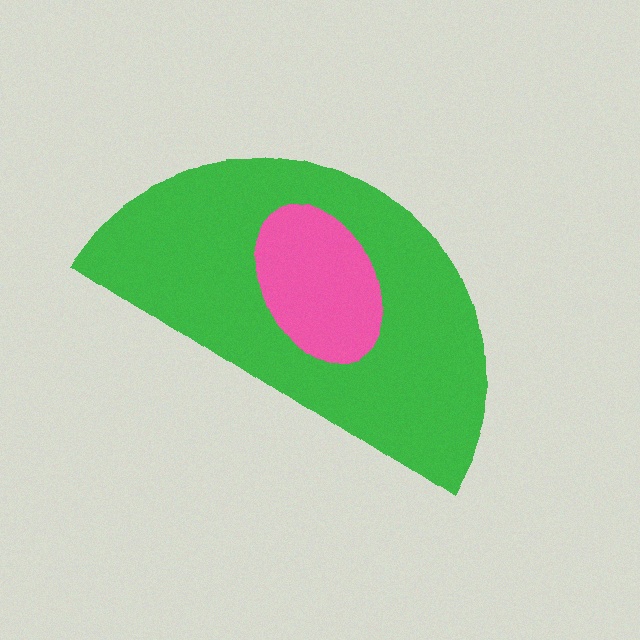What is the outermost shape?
The green semicircle.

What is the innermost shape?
The pink ellipse.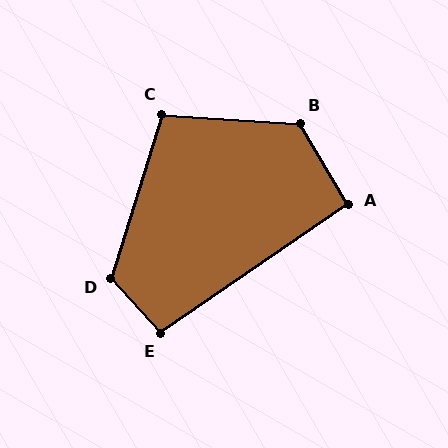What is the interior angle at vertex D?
Approximately 120 degrees (obtuse).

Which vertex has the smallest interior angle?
A, at approximately 94 degrees.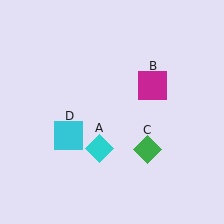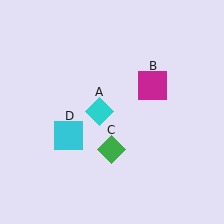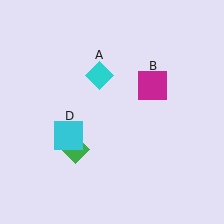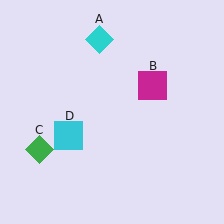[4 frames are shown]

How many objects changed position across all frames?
2 objects changed position: cyan diamond (object A), green diamond (object C).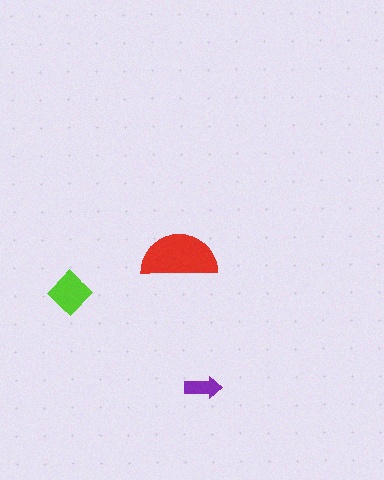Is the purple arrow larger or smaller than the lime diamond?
Smaller.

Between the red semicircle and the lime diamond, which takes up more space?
The red semicircle.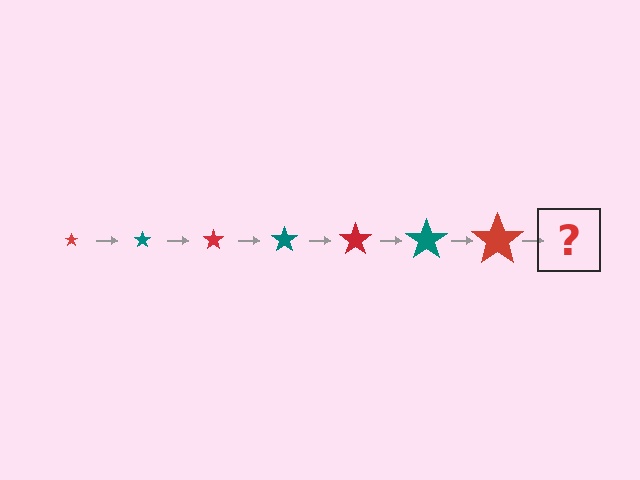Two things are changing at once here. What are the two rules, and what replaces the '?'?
The two rules are that the star grows larger each step and the color cycles through red and teal. The '?' should be a teal star, larger than the previous one.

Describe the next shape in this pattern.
It should be a teal star, larger than the previous one.